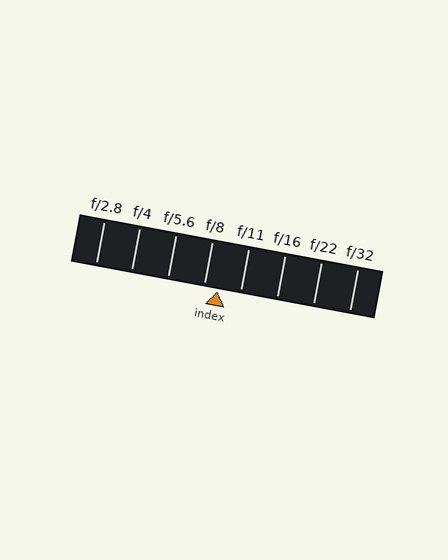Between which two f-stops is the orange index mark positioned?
The index mark is between f/8 and f/11.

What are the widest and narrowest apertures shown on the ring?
The widest aperture shown is f/2.8 and the narrowest is f/32.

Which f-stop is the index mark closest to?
The index mark is closest to f/8.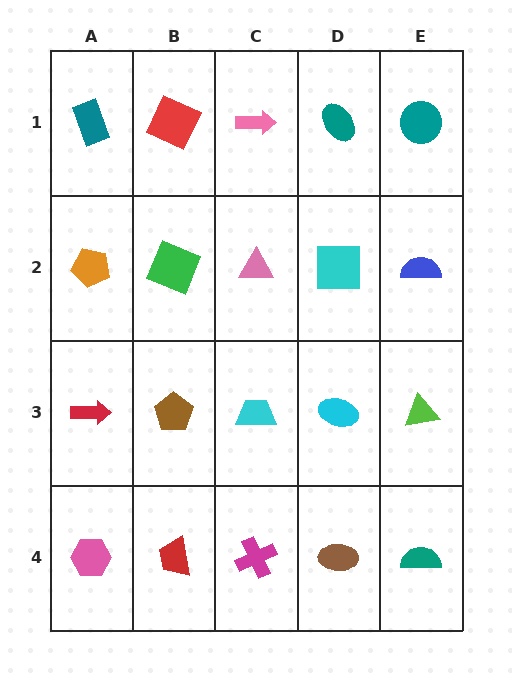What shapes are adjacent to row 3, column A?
An orange pentagon (row 2, column A), a pink hexagon (row 4, column A), a brown pentagon (row 3, column B).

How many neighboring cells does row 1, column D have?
3.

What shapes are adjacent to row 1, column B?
A green square (row 2, column B), a teal rectangle (row 1, column A), a pink arrow (row 1, column C).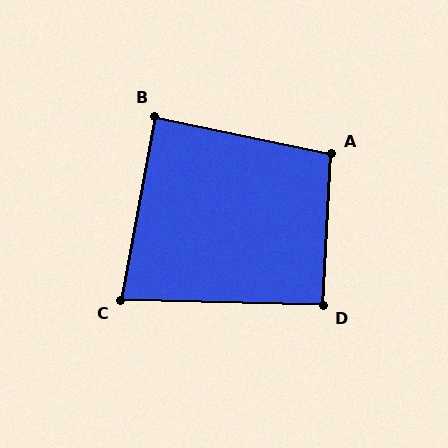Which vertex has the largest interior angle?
A, at approximately 99 degrees.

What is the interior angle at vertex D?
Approximately 92 degrees (approximately right).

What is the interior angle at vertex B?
Approximately 88 degrees (approximately right).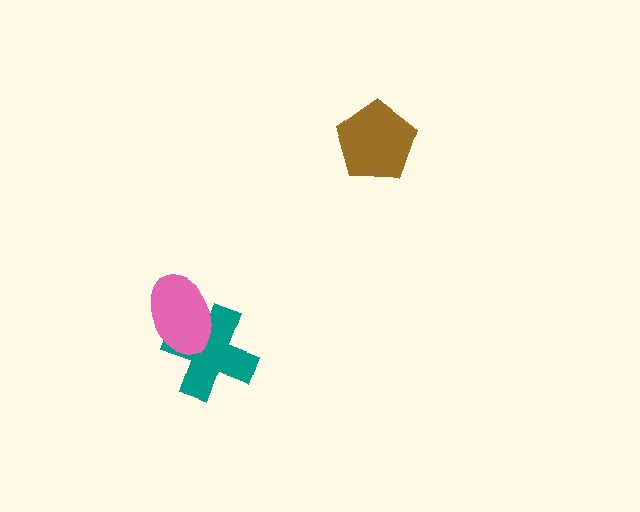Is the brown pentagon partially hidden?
No, no other shape covers it.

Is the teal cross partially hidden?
Yes, it is partially covered by another shape.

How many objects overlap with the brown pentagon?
0 objects overlap with the brown pentagon.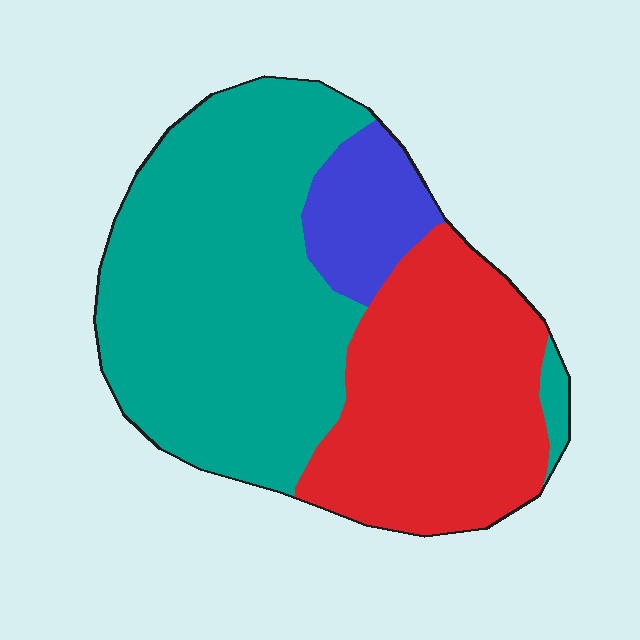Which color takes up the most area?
Teal, at roughly 55%.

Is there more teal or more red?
Teal.